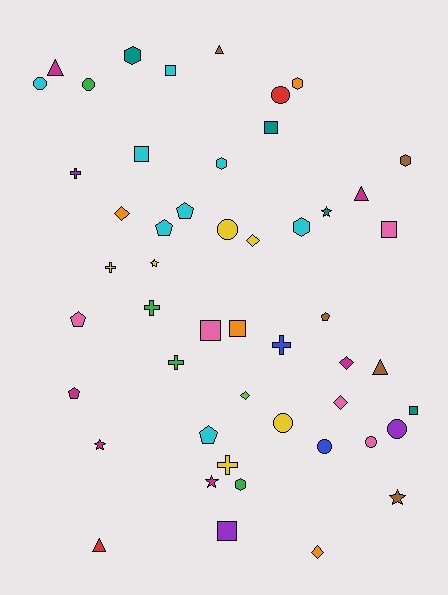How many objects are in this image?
There are 50 objects.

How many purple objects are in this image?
There are 3 purple objects.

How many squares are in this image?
There are 8 squares.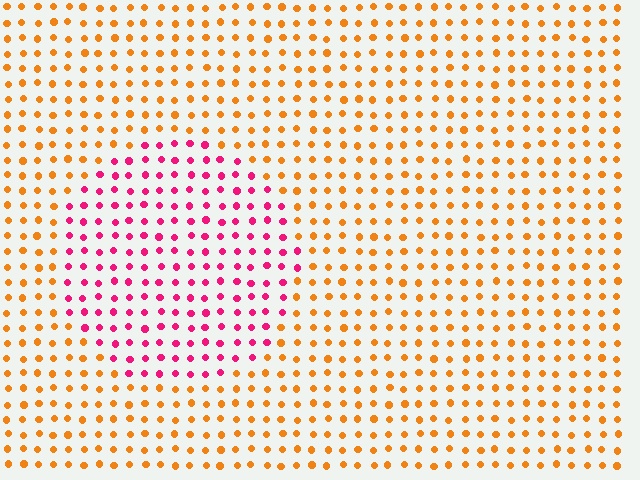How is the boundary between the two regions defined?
The boundary is defined purely by a slight shift in hue (about 58 degrees). Spacing, size, and orientation are identical on both sides.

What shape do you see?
I see a circle.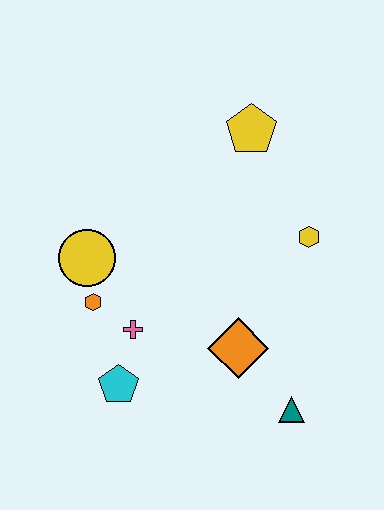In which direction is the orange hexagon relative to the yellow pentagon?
The orange hexagon is below the yellow pentagon.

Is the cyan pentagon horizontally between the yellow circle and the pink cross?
Yes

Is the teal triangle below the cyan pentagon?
Yes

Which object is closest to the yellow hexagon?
The yellow pentagon is closest to the yellow hexagon.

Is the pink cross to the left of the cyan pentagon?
No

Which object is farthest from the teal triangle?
The yellow pentagon is farthest from the teal triangle.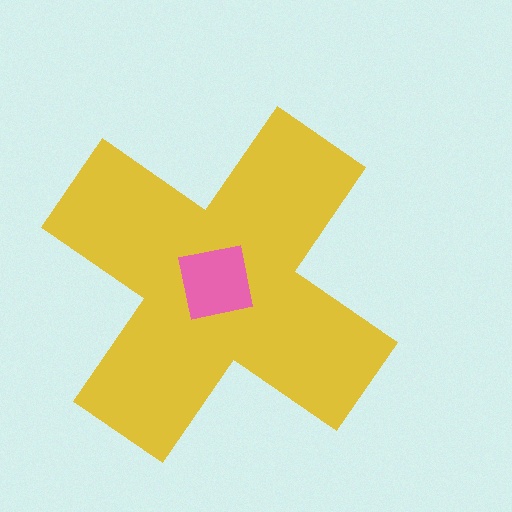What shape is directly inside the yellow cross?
The pink square.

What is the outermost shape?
The yellow cross.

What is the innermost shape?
The pink square.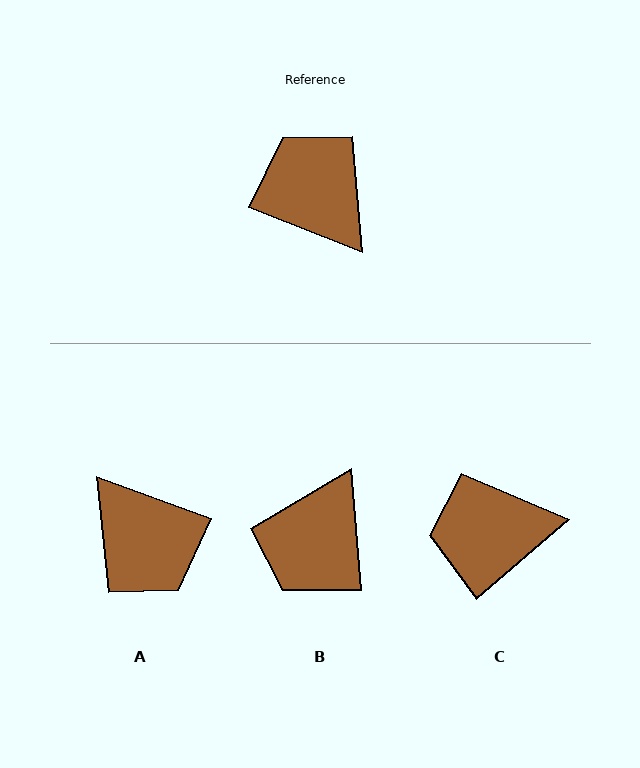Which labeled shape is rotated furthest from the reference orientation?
A, about 179 degrees away.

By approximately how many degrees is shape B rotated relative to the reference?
Approximately 116 degrees counter-clockwise.